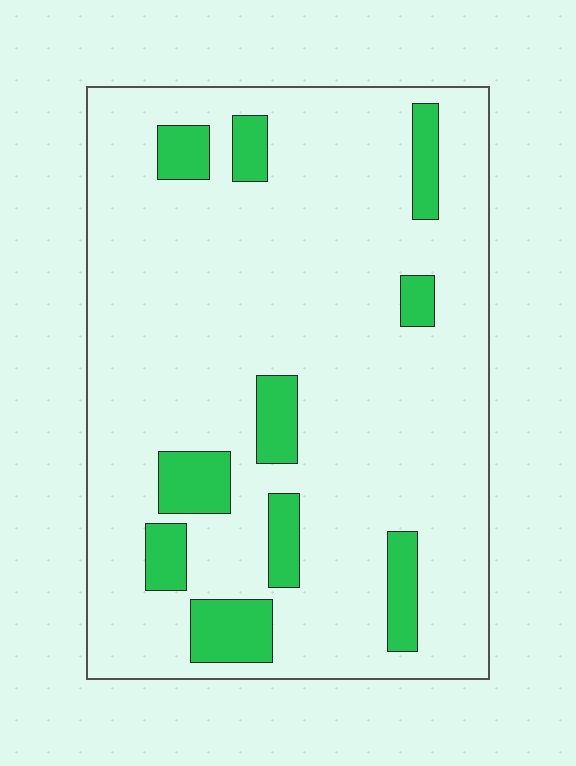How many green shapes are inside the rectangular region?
10.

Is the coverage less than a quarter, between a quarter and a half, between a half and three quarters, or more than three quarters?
Less than a quarter.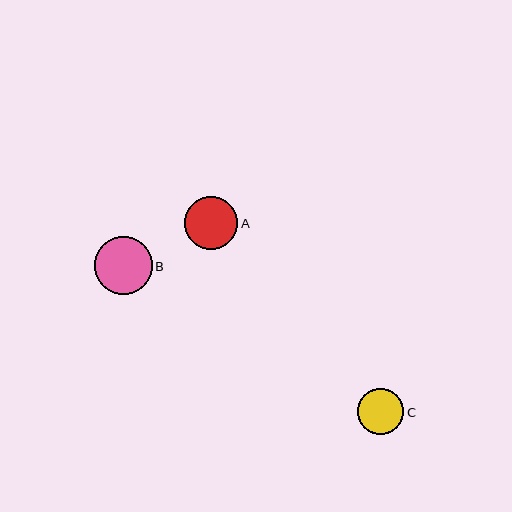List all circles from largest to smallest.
From largest to smallest: B, A, C.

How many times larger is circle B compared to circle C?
Circle B is approximately 1.3 times the size of circle C.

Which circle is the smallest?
Circle C is the smallest with a size of approximately 46 pixels.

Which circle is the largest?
Circle B is the largest with a size of approximately 58 pixels.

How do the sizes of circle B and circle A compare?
Circle B and circle A are approximately the same size.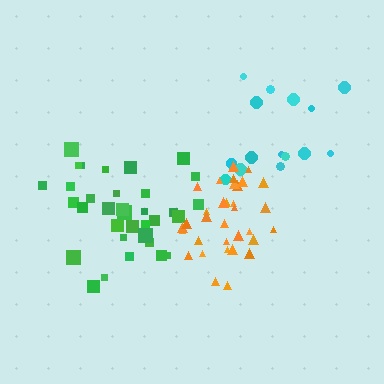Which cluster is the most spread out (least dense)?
Cyan.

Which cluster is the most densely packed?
Orange.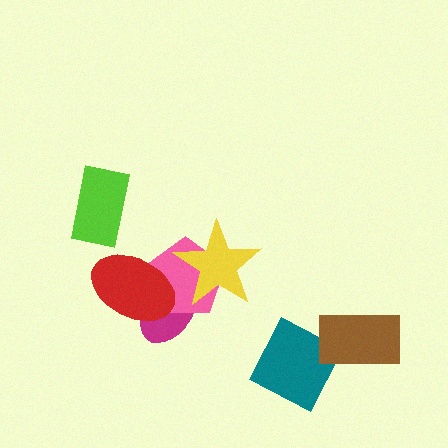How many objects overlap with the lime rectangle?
0 objects overlap with the lime rectangle.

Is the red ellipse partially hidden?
No, no other shape covers it.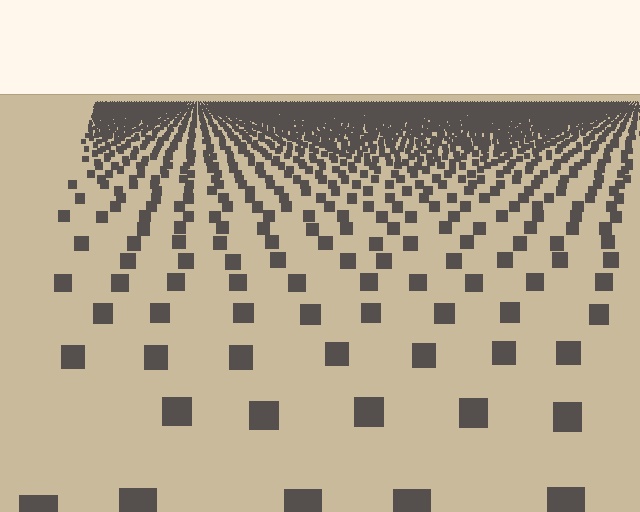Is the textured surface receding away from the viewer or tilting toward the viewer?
The surface is receding away from the viewer. Texture elements get smaller and denser toward the top.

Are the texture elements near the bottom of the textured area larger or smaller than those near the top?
Larger. Near the bottom, elements are closer to the viewer and appear at a bigger on-screen size.